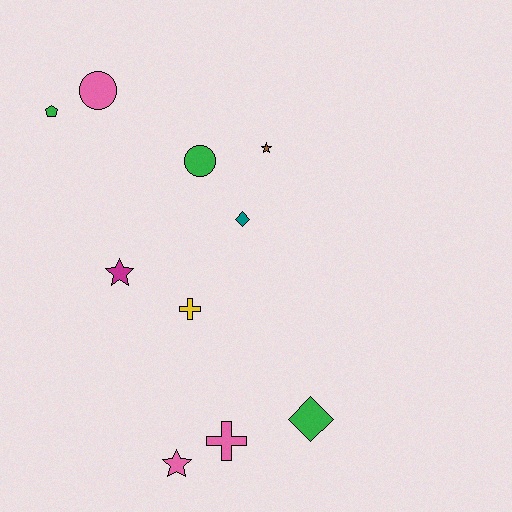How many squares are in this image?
There are no squares.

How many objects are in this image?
There are 10 objects.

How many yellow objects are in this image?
There is 1 yellow object.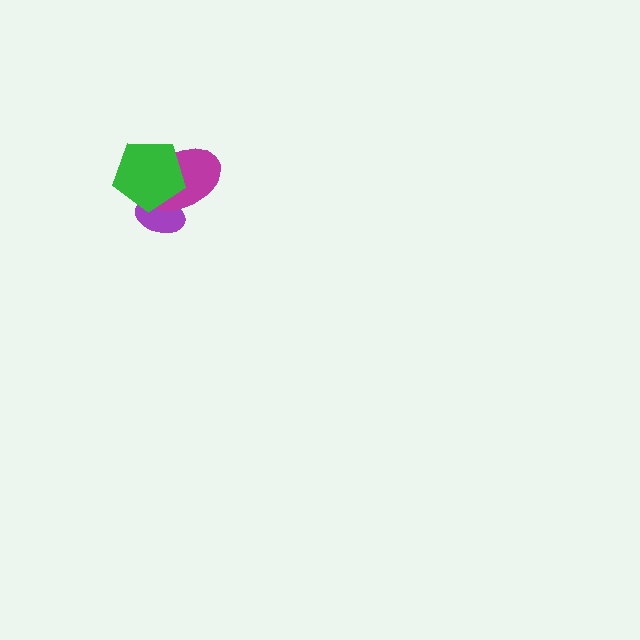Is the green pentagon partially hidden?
No, no other shape covers it.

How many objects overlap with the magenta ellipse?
2 objects overlap with the magenta ellipse.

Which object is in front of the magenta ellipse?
The green pentagon is in front of the magenta ellipse.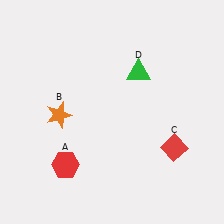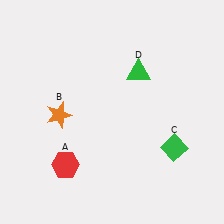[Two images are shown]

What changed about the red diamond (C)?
In Image 1, C is red. In Image 2, it changed to green.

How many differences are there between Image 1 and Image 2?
There is 1 difference between the two images.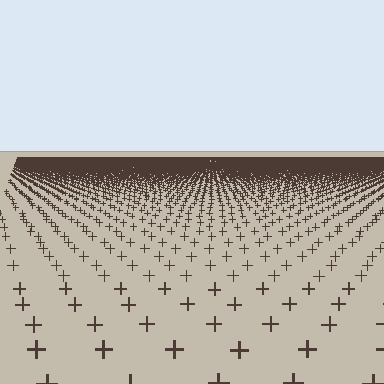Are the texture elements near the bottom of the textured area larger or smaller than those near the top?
Larger. Near the bottom, elements are closer to the viewer and appear at a bigger on-screen size.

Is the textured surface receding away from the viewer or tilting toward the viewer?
The surface is receding away from the viewer. Texture elements get smaller and denser toward the top.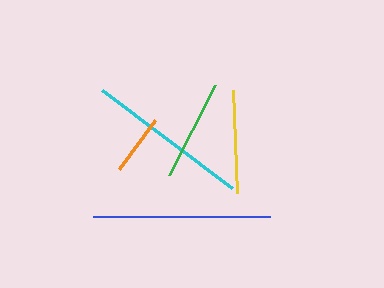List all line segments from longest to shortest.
From longest to shortest: blue, cyan, yellow, green, orange.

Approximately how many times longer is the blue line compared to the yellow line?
The blue line is approximately 1.7 times the length of the yellow line.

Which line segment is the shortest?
The orange line is the shortest at approximately 61 pixels.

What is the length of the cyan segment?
The cyan segment is approximately 163 pixels long.